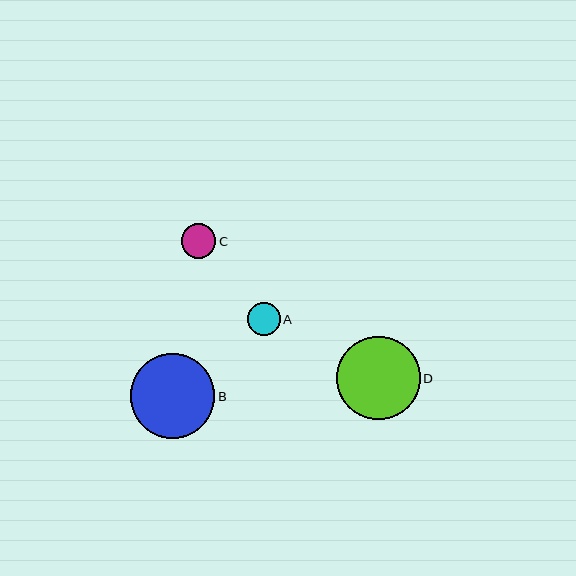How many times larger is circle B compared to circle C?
Circle B is approximately 2.4 times the size of circle C.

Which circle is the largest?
Circle B is the largest with a size of approximately 85 pixels.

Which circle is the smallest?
Circle A is the smallest with a size of approximately 32 pixels.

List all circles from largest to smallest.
From largest to smallest: B, D, C, A.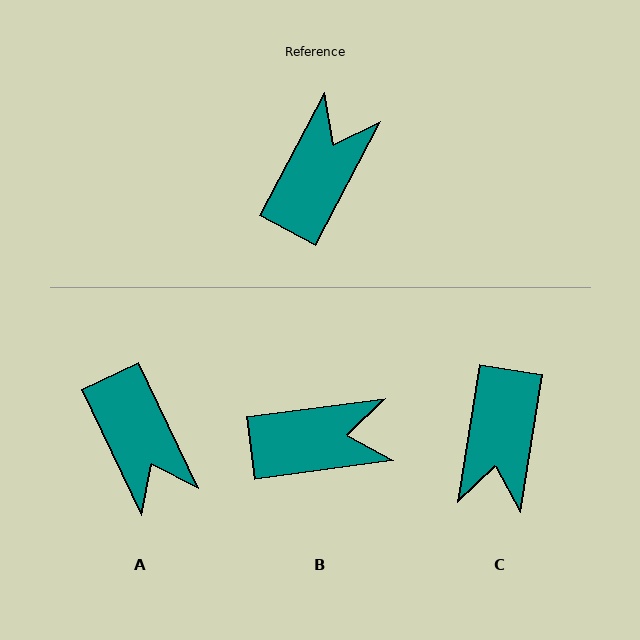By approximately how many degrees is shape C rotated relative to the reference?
Approximately 161 degrees clockwise.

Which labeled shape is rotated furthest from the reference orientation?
C, about 161 degrees away.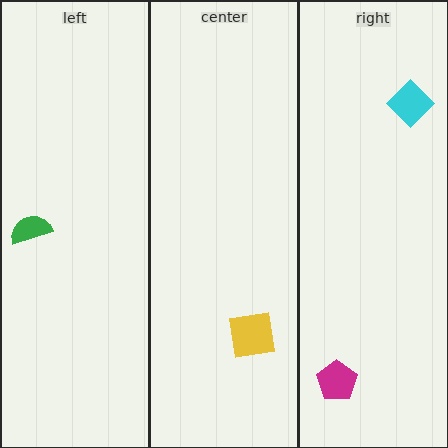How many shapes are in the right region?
2.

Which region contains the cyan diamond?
The right region.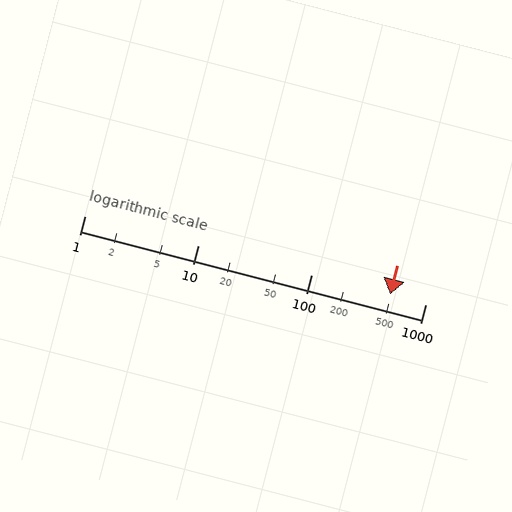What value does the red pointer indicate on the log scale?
The pointer indicates approximately 490.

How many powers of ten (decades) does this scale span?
The scale spans 3 decades, from 1 to 1000.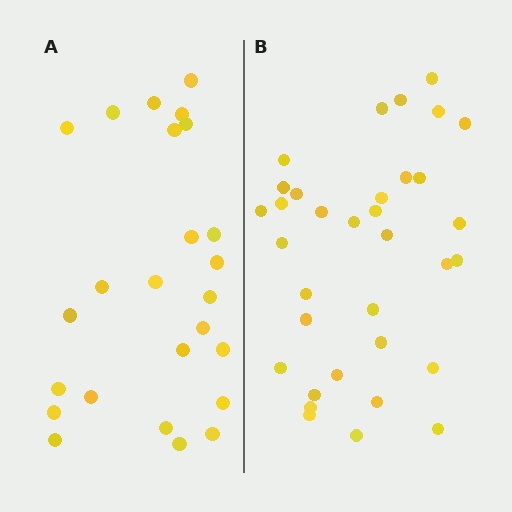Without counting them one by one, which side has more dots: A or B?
Region B (the right region) has more dots.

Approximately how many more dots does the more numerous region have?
Region B has roughly 8 or so more dots than region A.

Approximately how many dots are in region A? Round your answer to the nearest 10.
About 20 dots. (The exact count is 25, which rounds to 20.)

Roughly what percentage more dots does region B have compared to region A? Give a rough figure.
About 35% more.